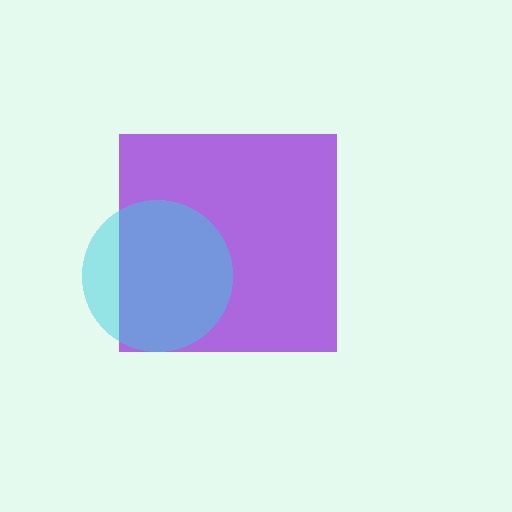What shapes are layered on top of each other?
The layered shapes are: a purple square, a cyan circle.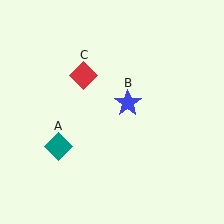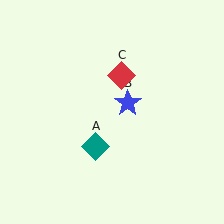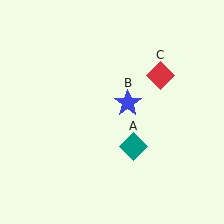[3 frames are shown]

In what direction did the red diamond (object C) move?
The red diamond (object C) moved right.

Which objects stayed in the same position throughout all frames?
Blue star (object B) remained stationary.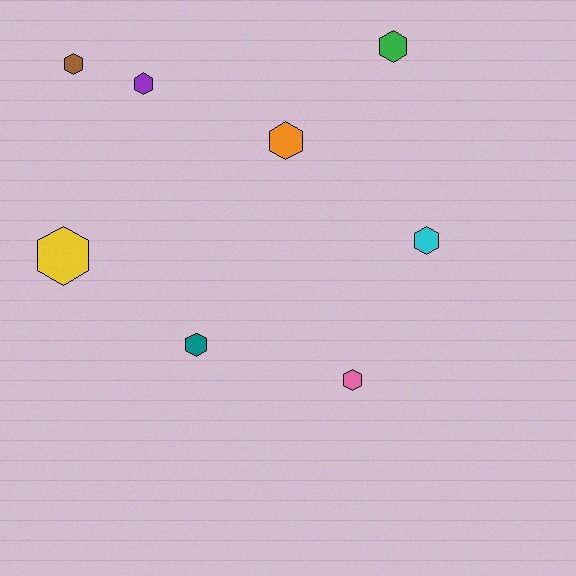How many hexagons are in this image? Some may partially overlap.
There are 8 hexagons.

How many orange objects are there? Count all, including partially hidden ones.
There is 1 orange object.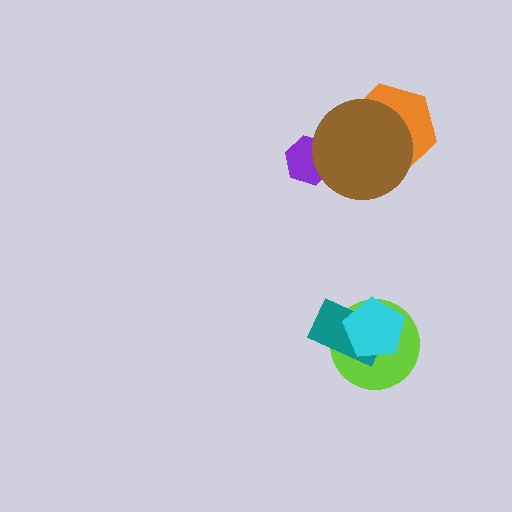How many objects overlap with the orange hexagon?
1 object overlaps with the orange hexagon.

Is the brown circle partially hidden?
No, no other shape covers it.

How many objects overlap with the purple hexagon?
1 object overlaps with the purple hexagon.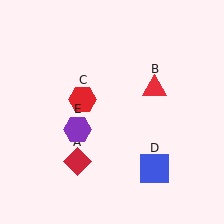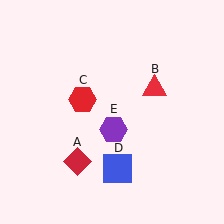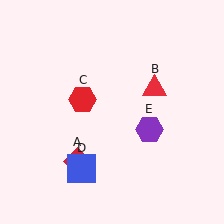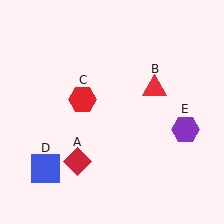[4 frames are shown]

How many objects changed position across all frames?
2 objects changed position: blue square (object D), purple hexagon (object E).